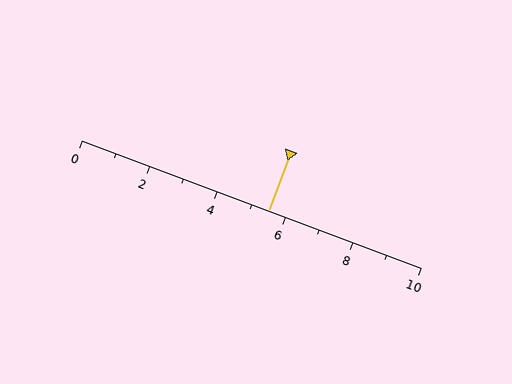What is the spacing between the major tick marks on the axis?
The major ticks are spaced 2 apart.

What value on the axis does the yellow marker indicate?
The marker indicates approximately 5.5.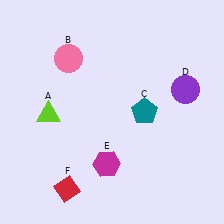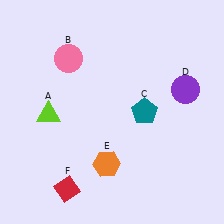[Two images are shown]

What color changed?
The hexagon (E) changed from magenta in Image 1 to orange in Image 2.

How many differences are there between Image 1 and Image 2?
There is 1 difference between the two images.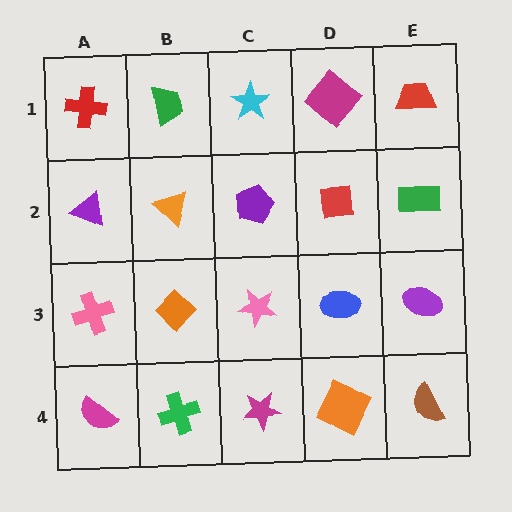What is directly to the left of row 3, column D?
A pink star.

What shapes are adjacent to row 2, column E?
A red trapezoid (row 1, column E), a purple ellipse (row 3, column E), a red square (row 2, column D).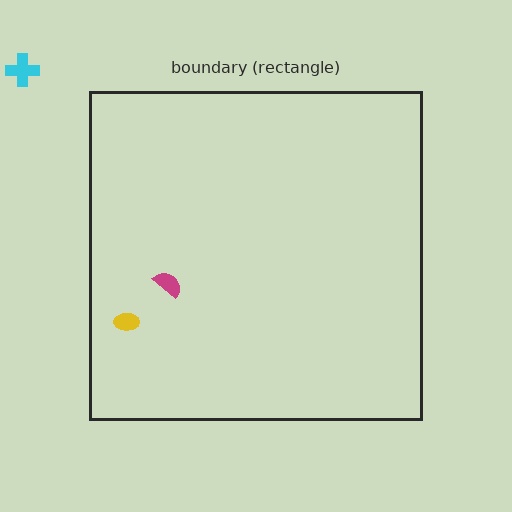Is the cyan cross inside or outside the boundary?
Outside.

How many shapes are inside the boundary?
2 inside, 1 outside.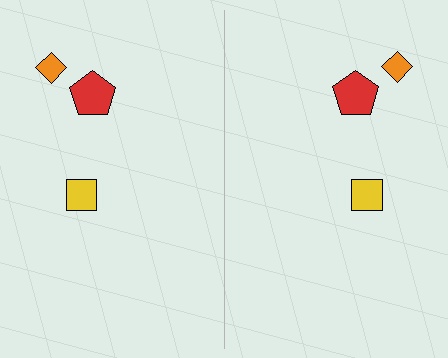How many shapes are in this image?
There are 6 shapes in this image.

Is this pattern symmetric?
Yes, this pattern has bilateral (reflection) symmetry.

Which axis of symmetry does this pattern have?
The pattern has a vertical axis of symmetry running through the center of the image.